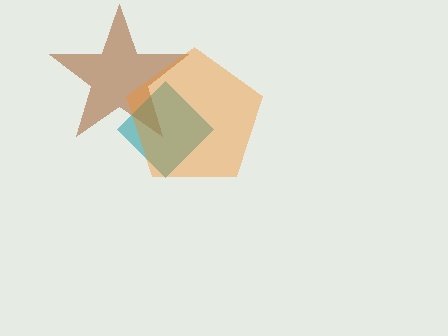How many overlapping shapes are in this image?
There are 3 overlapping shapes in the image.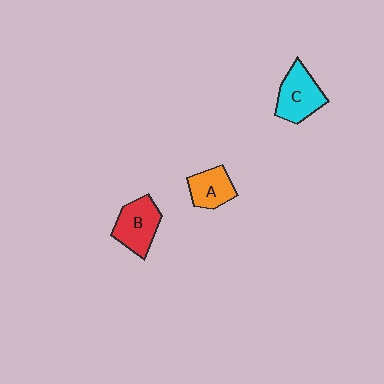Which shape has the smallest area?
Shape A (orange).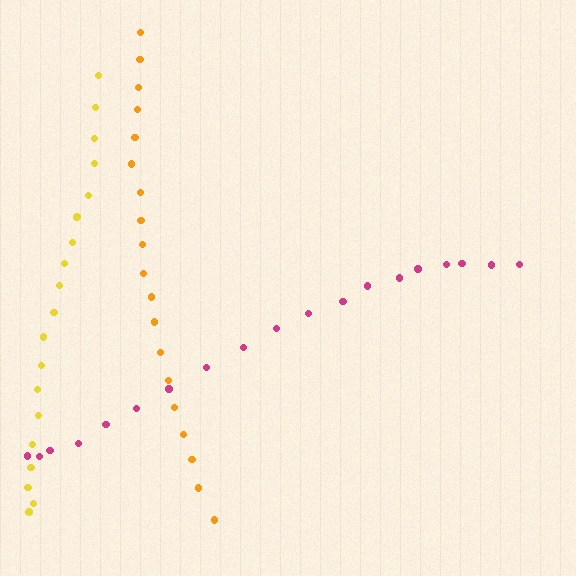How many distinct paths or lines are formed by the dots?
There are 3 distinct paths.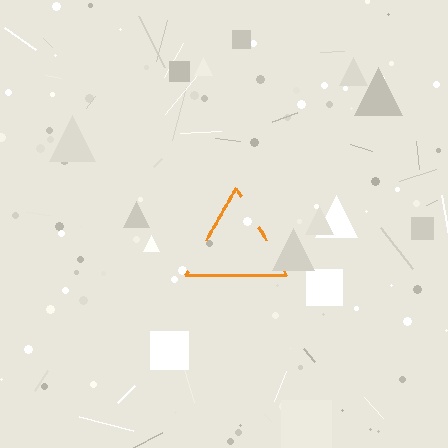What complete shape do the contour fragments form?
The contour fragments form a triangle.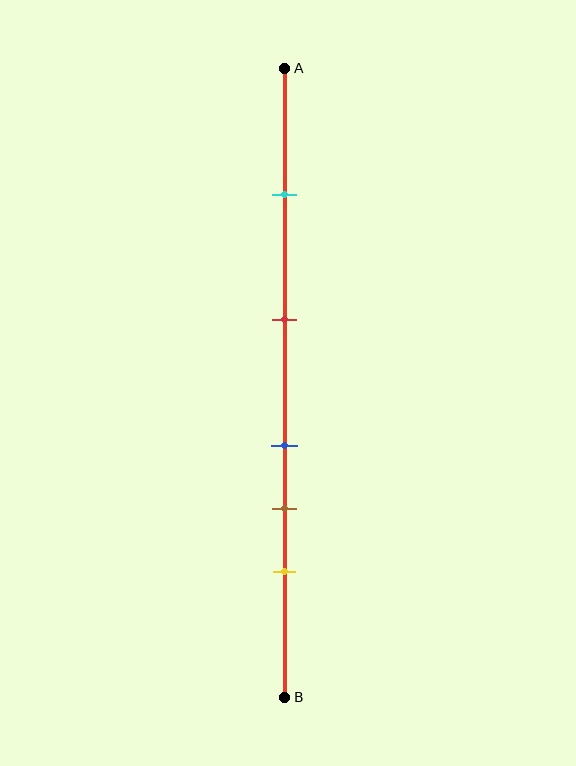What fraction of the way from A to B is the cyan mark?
The cyan mark is approximately 20% (0.2) of the way from A to B.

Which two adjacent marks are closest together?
The blue and brown marks are the closest adjacent pair.